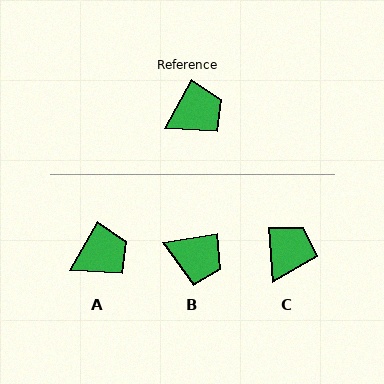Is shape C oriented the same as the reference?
No, it is off by about 33 degrees.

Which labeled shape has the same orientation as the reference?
A.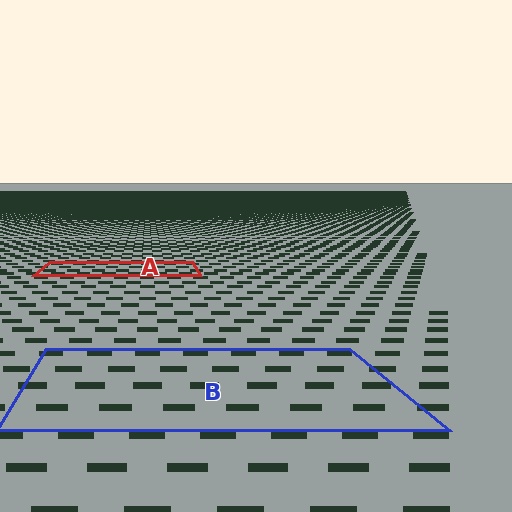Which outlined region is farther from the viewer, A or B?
Region A is farther from the viewer — the texture elements inside it appear smaller and more densely packed.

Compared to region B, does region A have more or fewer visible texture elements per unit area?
Region A has more texture elements per unit area — they are packed more densely because it is farther away.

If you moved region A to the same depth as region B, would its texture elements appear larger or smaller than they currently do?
They would appear larger. At a closer depth, the same texture elements are projected at a bigger on-screen size.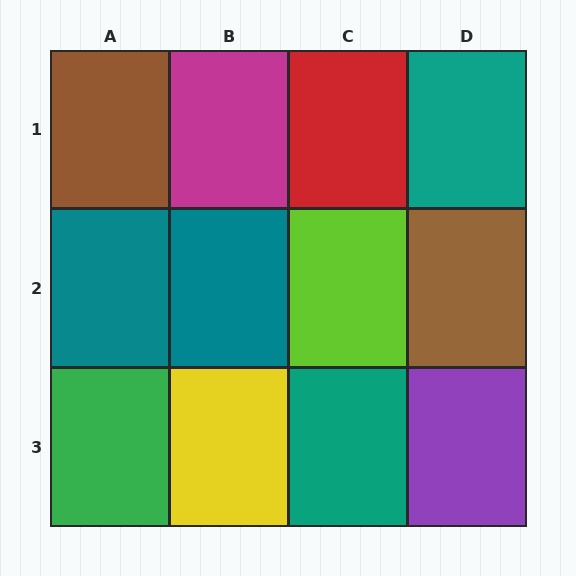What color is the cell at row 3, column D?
Purple.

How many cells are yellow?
1 cell is yellow.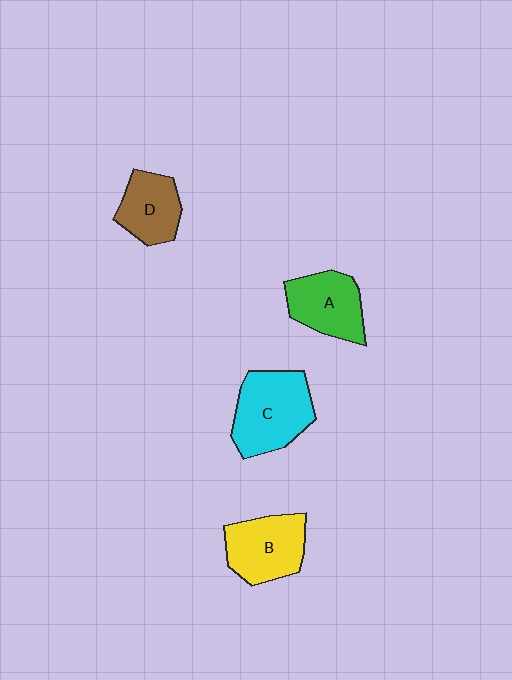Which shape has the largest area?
Shape C (cyan).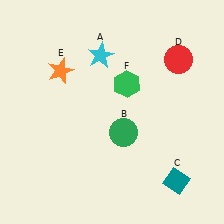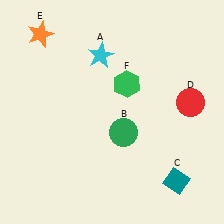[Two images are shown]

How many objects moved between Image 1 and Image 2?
2 objects moved between the two images.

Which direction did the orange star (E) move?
The orange star (E) moved up.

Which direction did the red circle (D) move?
The red circle (D) moved down.